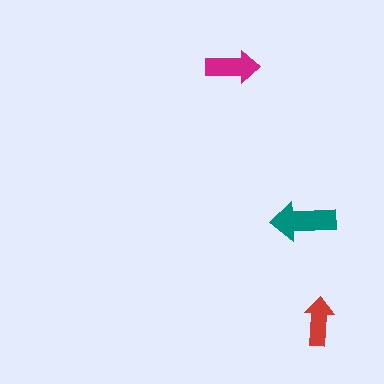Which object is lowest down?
The red arrow is bottommost.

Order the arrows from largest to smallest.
the teal one, the magenta one, the red one.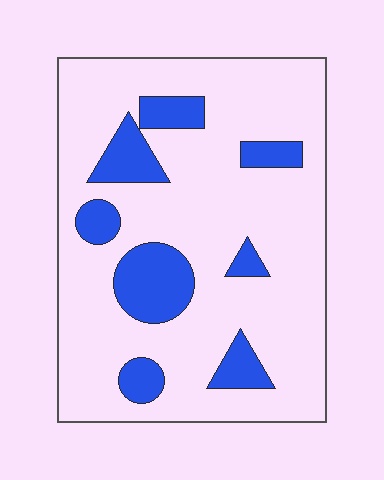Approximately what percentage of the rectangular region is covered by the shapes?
Approximately 20%.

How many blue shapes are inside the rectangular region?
8.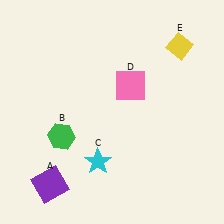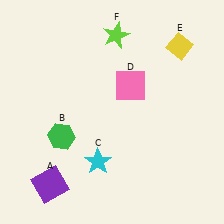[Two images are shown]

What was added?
A lime star (F) was added in Image 2.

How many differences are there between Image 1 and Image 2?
There is 1 difference between the two images.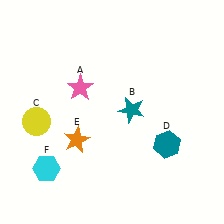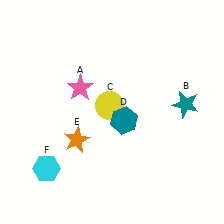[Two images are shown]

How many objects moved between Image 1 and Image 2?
3 objects moved between the two images.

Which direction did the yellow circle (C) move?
The yellow circle (C) moved right.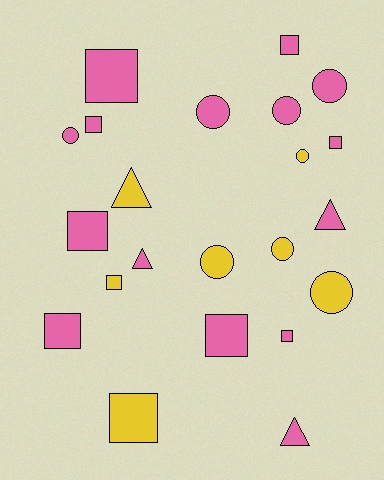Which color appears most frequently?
Pink, with 15 objects.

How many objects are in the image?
There are 22 objects.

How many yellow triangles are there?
There is 1 yellow triangle.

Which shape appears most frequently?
Square, with 10 objects.